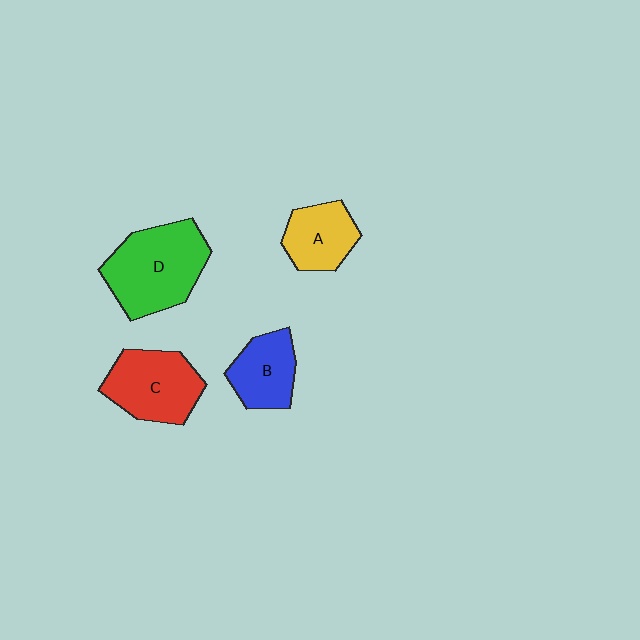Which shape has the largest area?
Shape D (green).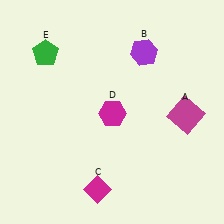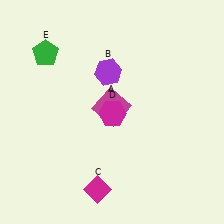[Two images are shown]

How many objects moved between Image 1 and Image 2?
2 objects moved between the two images.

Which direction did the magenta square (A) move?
The magenta square (A) moved left.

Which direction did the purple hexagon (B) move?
The purple hexagon (B) moved left.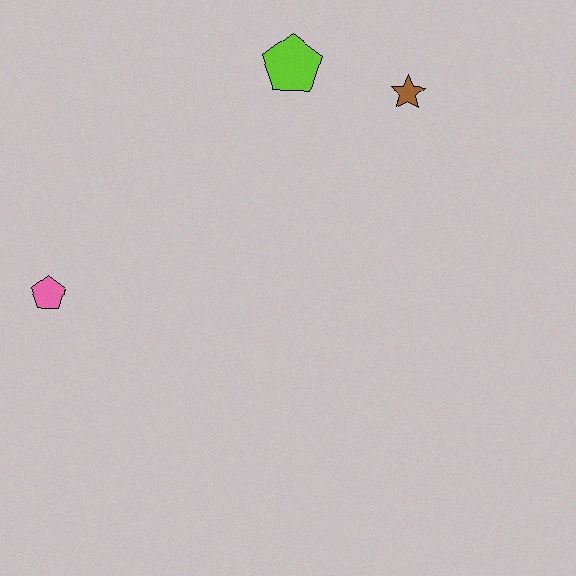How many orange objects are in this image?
There are no orange objects.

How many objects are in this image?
There are 3 objects.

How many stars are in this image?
There is 1 star.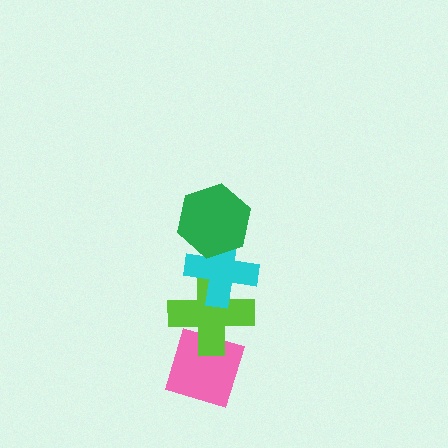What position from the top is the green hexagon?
The green hexagon is 1st from the top.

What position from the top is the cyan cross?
The cyan cross is 2nd from the top.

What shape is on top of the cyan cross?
The green hexagon is on top of the cyan cross.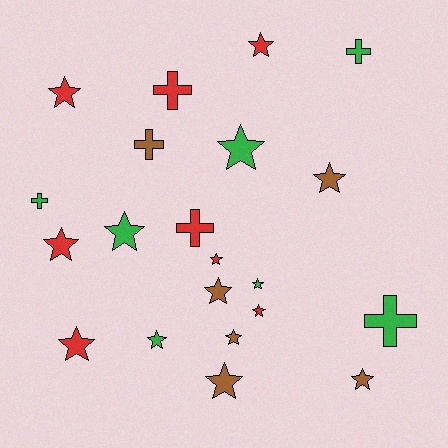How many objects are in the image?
There are 21 objects.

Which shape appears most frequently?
Star, with 15 objects.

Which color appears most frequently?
Red, with 8 objects.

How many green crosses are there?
There are 3 green crosses.